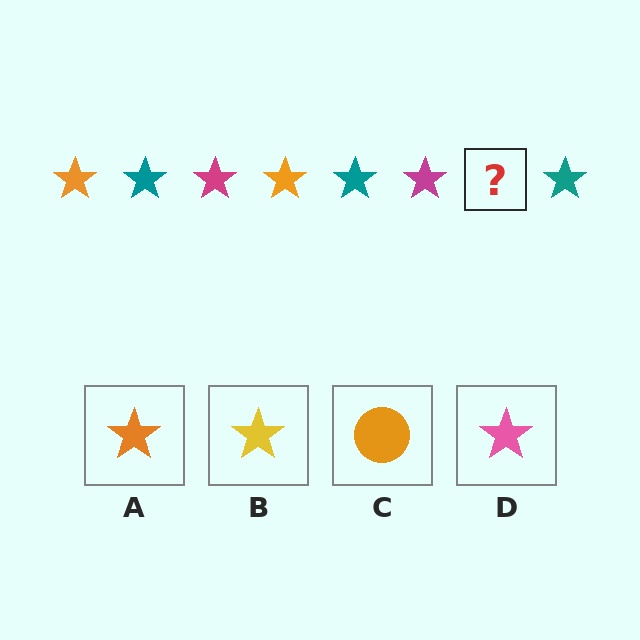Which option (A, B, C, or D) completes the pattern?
A.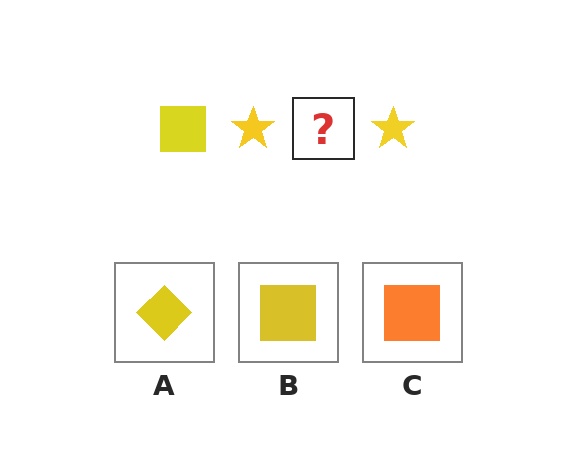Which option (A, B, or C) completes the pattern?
B.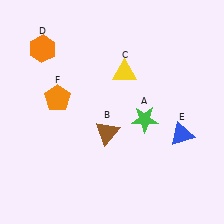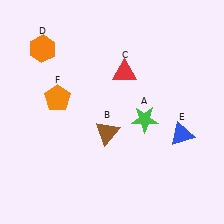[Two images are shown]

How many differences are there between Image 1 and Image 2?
There is 1 difference between the two images.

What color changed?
The triangle (C) changed from yellow in Image 1 to red in Image 2.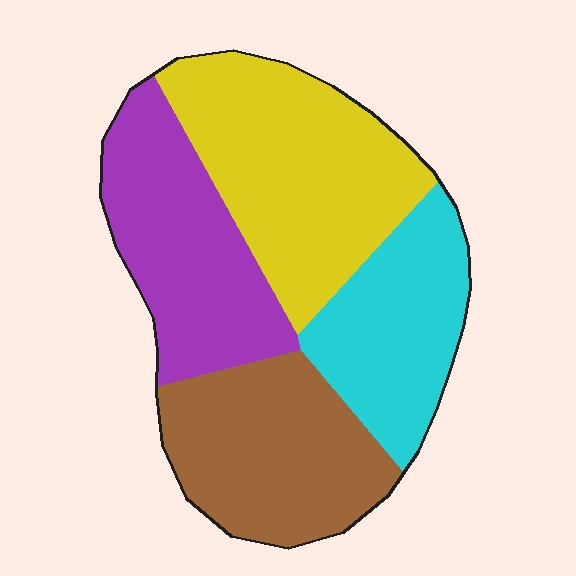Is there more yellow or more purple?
Yellow.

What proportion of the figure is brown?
Brown covers roughly 25% of the figure.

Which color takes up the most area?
Yellow, at roughly 30%.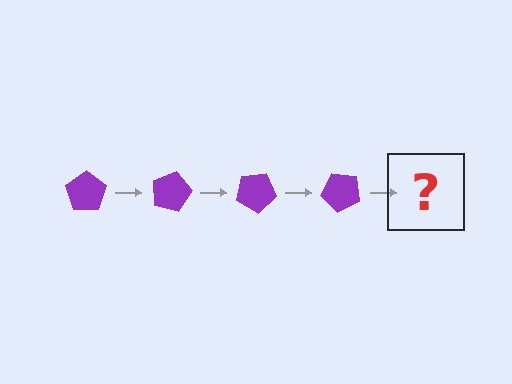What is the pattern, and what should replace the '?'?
The pattern is that the pentagon rotates 15 degrees each step. The '?' should be a purple pentagon rotated 60 degrees.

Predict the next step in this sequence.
The next step is a purple pentagon rotated 60 degrees.